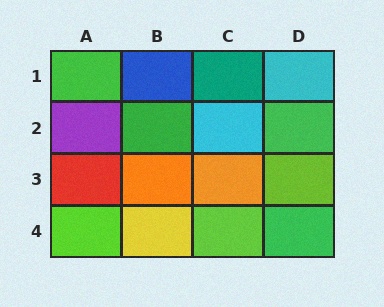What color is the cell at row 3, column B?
Orange.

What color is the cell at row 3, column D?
Lime.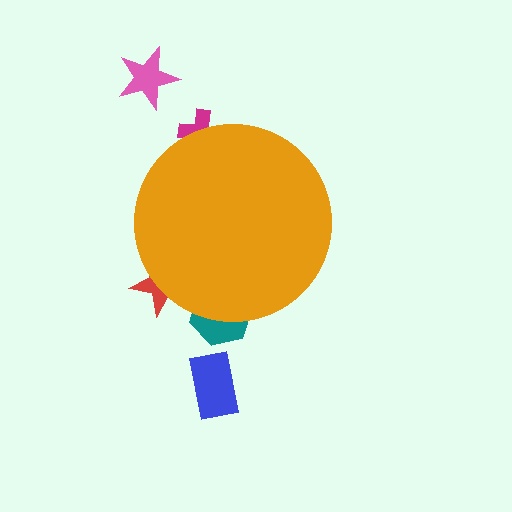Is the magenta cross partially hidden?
Yes, the magenta cross is partially hidden behind the orange circle.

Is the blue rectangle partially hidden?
No, the blue rectangle is fully visible.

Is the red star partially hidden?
Yes, the red star is partially hidden behind the orange circle.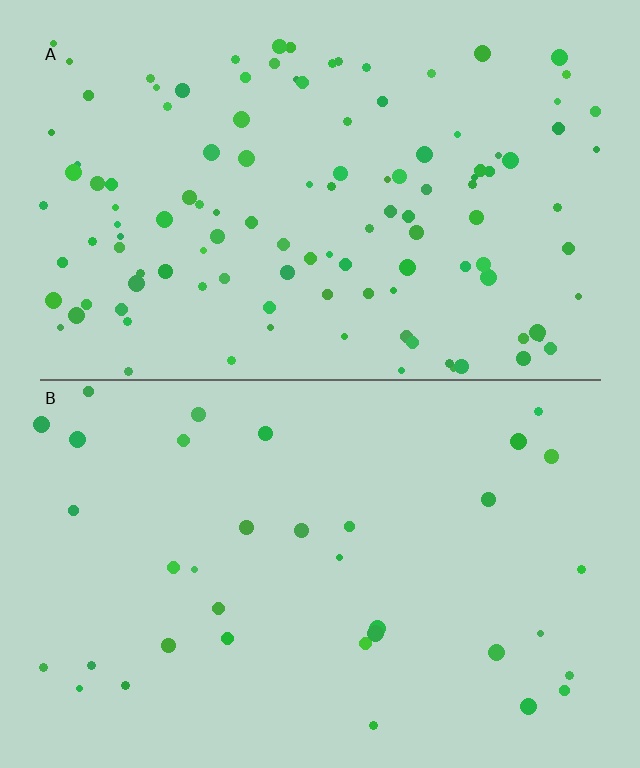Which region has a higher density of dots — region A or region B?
A (the top).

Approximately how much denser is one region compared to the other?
Approximately 3.3× — region A over region B.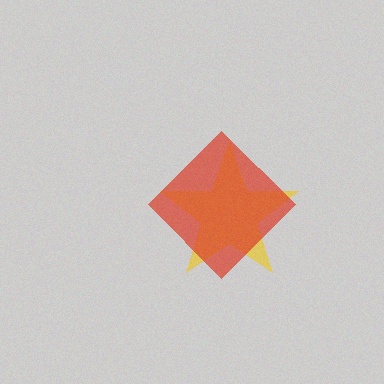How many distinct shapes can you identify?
There are 2 distinct shapes: a yellow star, a red diamond.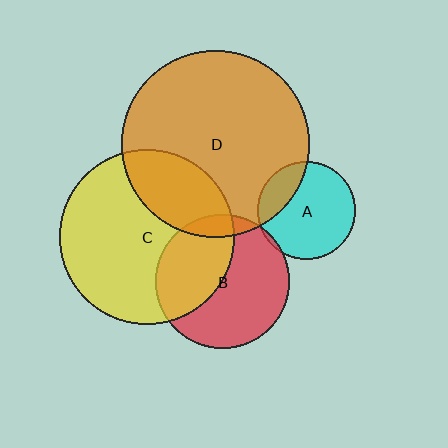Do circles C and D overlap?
Yes.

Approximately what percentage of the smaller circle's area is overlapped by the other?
Approximately 25%.